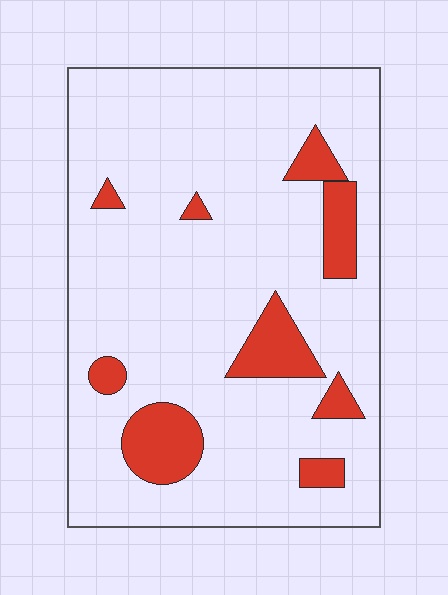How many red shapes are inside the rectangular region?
9.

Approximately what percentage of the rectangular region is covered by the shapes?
Approximately 15%.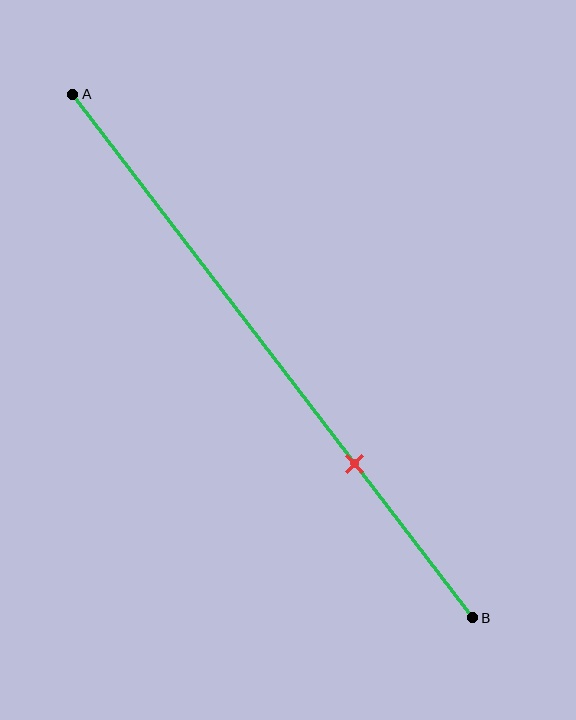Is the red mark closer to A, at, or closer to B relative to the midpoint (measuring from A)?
The red mark is closer to point B than the midpoint of segment AB.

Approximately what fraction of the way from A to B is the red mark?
The red mark is approximately 70% of the way from A to B.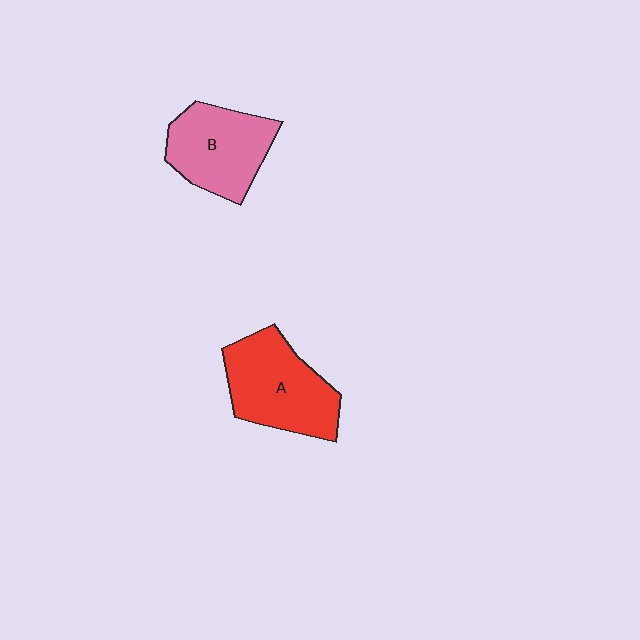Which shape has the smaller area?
Shape B (pink).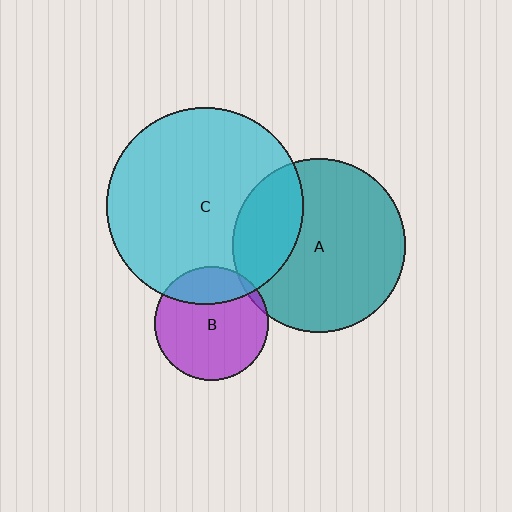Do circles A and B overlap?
Yes.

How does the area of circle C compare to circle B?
Approximately 3.0 times.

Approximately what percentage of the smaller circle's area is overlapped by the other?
Approximately 5%.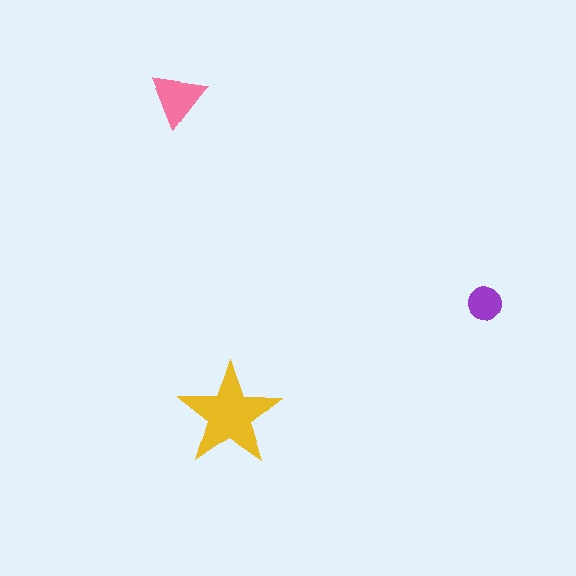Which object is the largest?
The yellow star.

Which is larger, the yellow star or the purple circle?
The yellow star.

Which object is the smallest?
The purple circle.